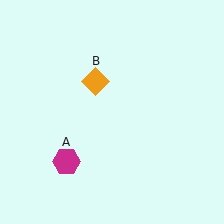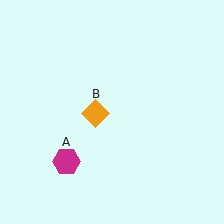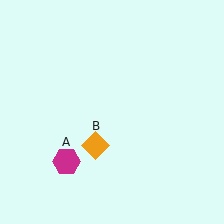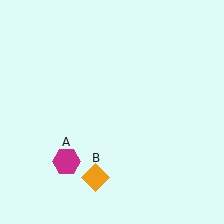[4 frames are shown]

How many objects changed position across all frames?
1 object changed position: orange diamond (object B).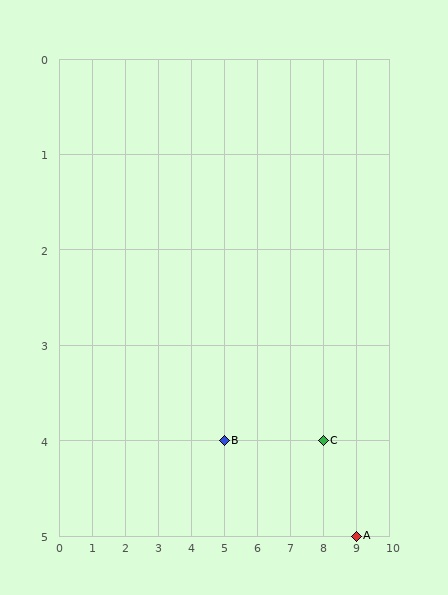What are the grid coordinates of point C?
Point C is at grid coordinates (8, 4).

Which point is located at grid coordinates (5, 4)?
Point B is at (5, 4).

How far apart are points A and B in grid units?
Points A and B are 4 columns and 1 row apart (about 4.1 grid units diagonally).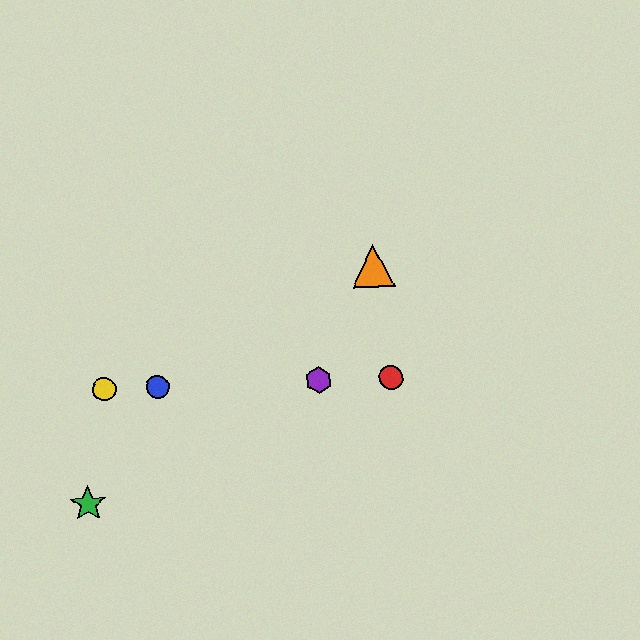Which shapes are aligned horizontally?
The red circle, the blue circle, the yellow circle, the purple hexagon are aligned horizontally.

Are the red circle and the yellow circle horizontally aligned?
Yes, both are at y≈377.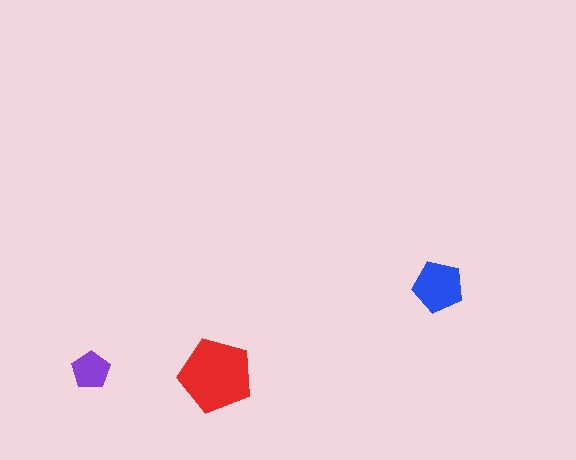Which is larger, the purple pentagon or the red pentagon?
The red one.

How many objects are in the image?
There are 3 objects in the image.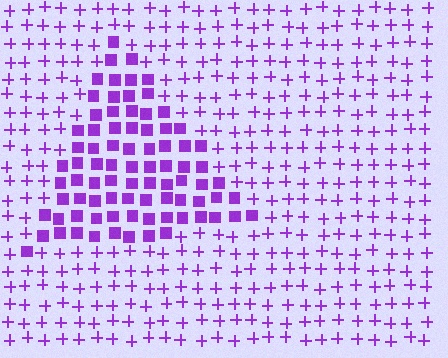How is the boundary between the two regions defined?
The boundary is defined by a change in element shape: squares inside vs. plus signs outside. All elements share the same color and spacing.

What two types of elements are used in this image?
The image uses squares inside the triangle region and plus signs outside it.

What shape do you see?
I see a triangle.